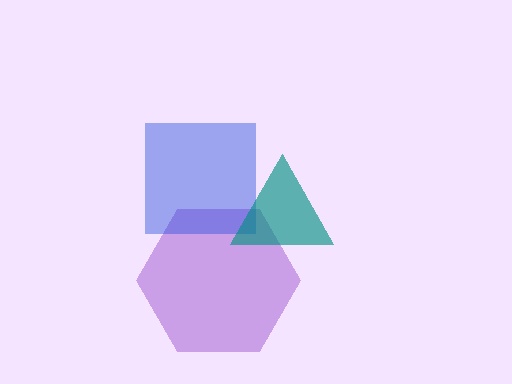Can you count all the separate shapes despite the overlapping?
Yes, there are 3 separate shapes.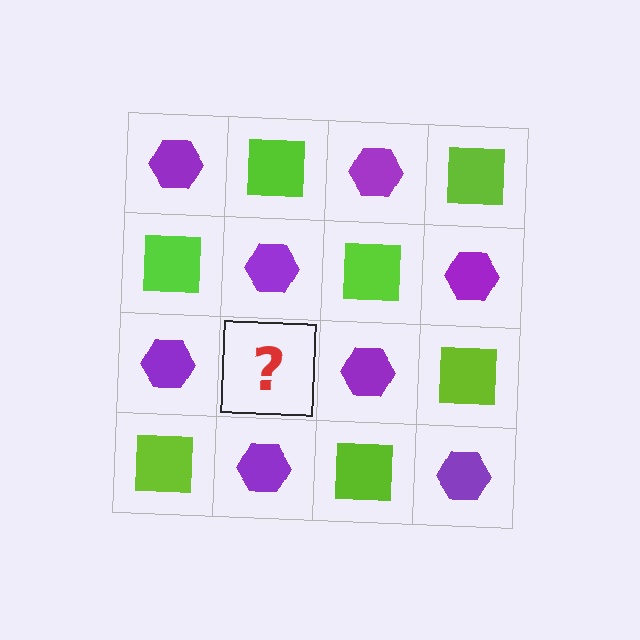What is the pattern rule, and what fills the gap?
The rule is that it alternates purple hexagon and lime square in a checkerboard pattern. The gap should be filled with a lime square.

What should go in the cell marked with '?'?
The missing cell should contain a lime square.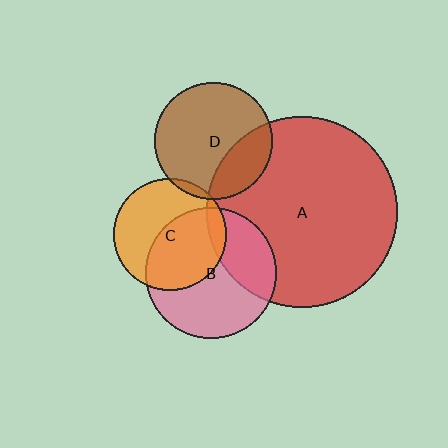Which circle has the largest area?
Circle A (red).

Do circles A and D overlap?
Yes.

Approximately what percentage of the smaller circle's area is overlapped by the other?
Approximately 25%.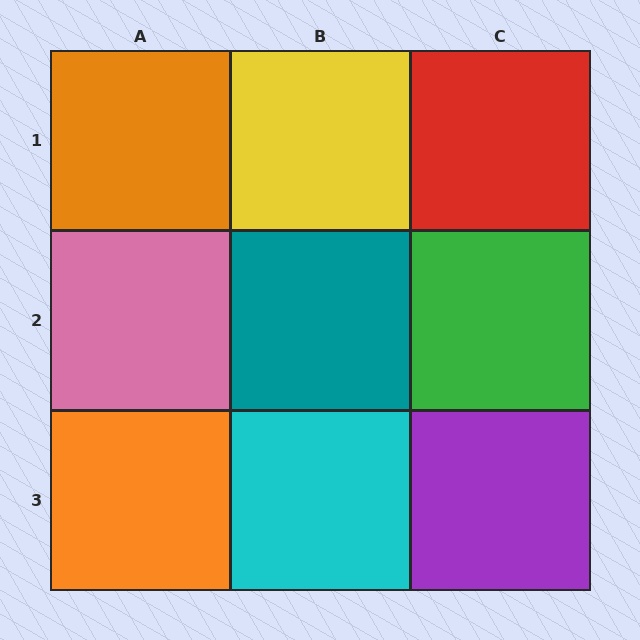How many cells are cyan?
1 cell is cyan.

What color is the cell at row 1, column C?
Red.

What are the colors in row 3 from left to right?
Orange, cyan, purple.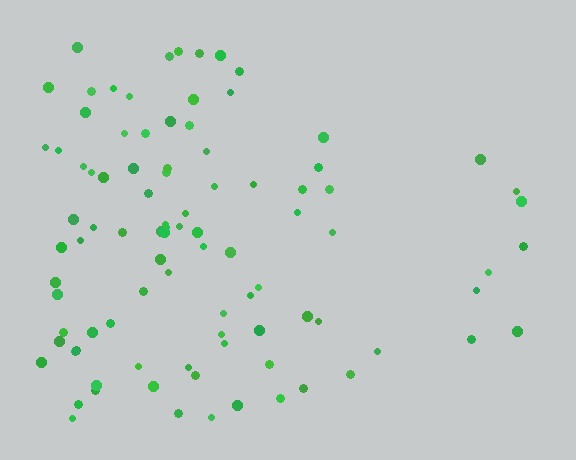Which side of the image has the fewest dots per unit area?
The right.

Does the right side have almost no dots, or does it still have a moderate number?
Still a moderate number, just noticeably fewer than the left.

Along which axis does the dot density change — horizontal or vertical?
Horizontal.